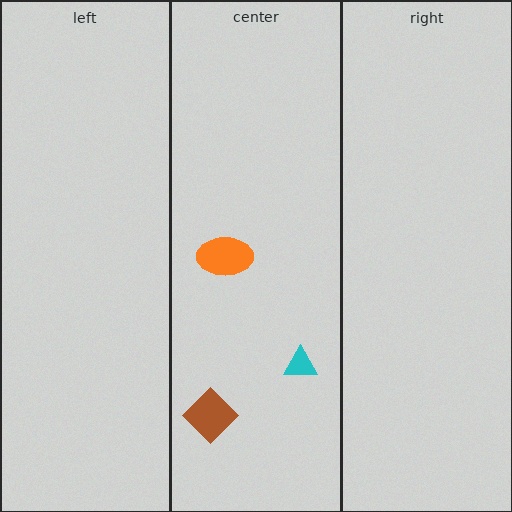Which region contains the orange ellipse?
The center region.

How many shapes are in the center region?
3.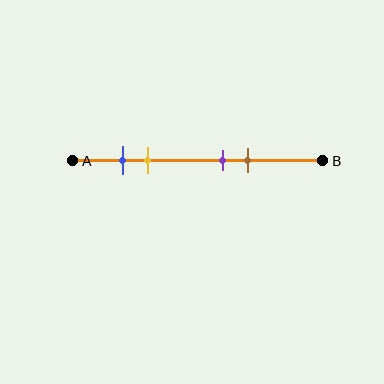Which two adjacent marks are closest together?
The blue and yellow marks are the closest adjacent pair.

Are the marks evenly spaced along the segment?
No, the marks are not evenly spaced.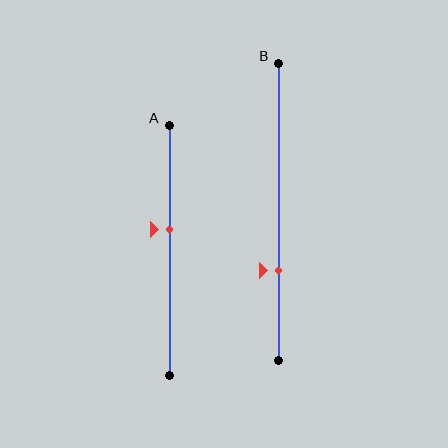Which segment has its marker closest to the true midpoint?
Segment A has its marker closest to the true midpoint.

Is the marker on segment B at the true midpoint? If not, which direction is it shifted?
No, the marker on segment B is shifted downward by about 20% of the segment length.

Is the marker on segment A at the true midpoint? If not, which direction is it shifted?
No, the marker on segment A is shifted upward by about 8% of the segment length.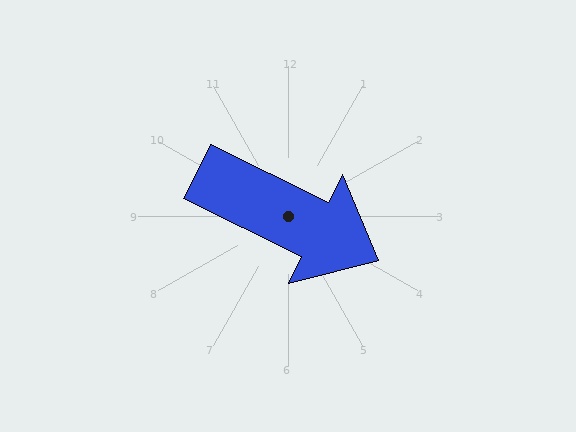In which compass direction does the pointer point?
Southeast.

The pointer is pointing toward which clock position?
Roughly 4 o'clock.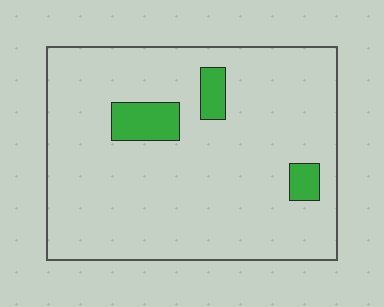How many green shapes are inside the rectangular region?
3.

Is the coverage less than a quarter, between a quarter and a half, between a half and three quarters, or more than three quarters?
Less than a quarter.